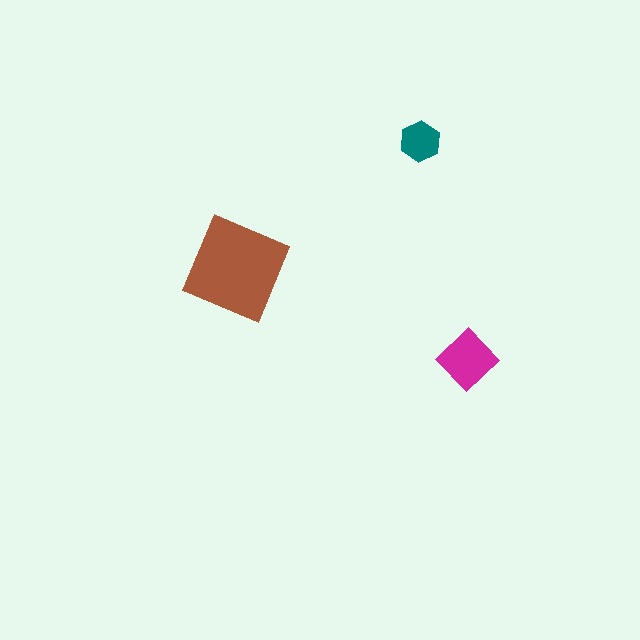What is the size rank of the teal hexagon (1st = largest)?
3rd.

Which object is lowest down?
The magenta diamond is bottommost.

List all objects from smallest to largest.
The teal hexagon, the magenta diamond, the brown diamond.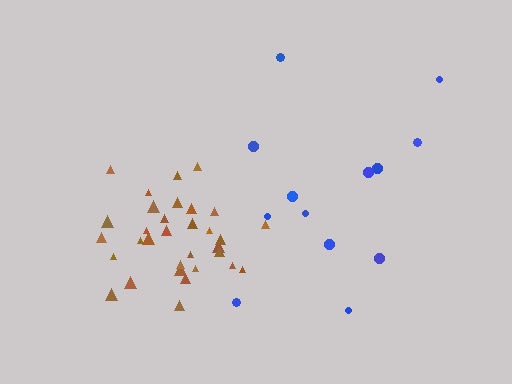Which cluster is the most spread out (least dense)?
Blue.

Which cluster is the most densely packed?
Brown.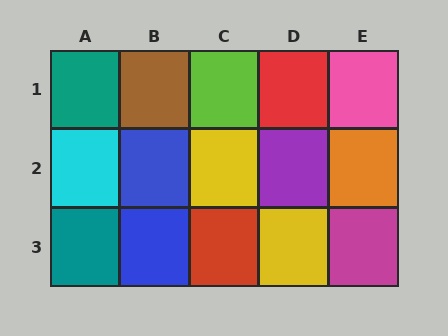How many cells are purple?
1 cell is purple.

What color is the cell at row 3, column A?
Teal.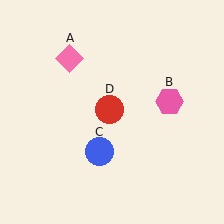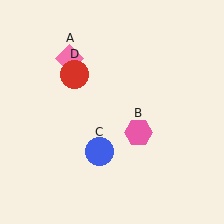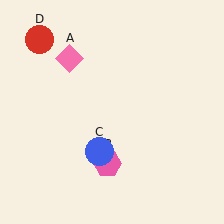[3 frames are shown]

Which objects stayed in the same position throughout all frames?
Pink diamond (object A) and blue circle (object C) remained stationary.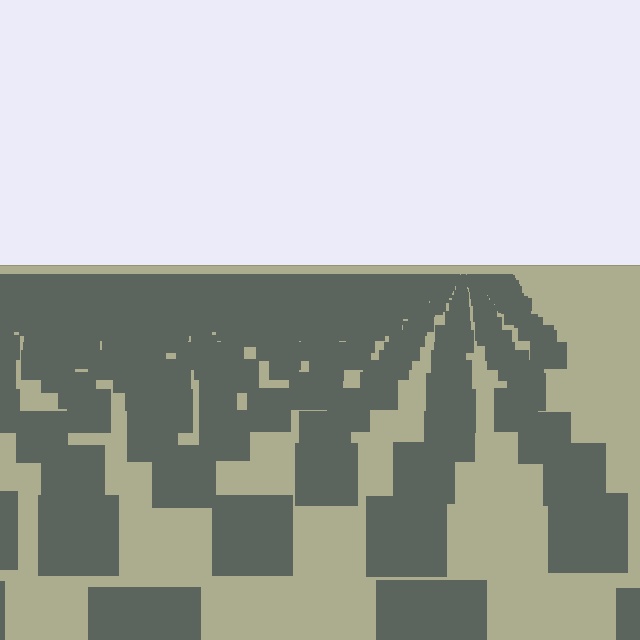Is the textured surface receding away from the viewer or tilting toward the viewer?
The surface is receding away from the viewer. Texture elements get smaller and denser toward the top.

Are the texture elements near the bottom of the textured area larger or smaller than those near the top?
Larger. Near the bottom, elements are closer to the viewer and appear at a bigger on-screen size.